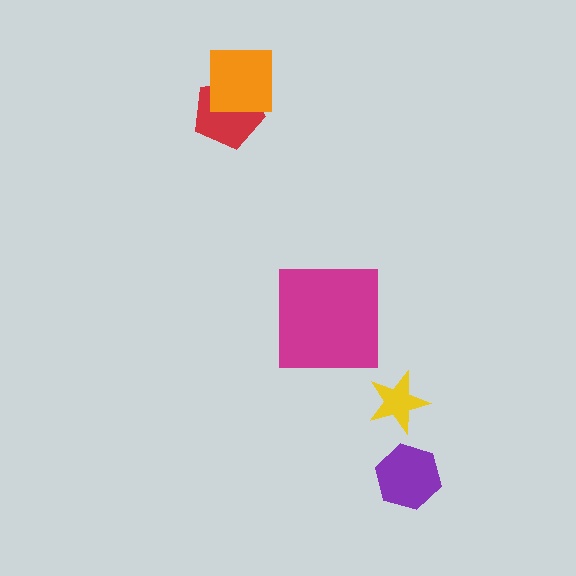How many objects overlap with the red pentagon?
1 object overlaps with the red pentagon.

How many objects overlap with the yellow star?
0 objects overlap with the yellow star.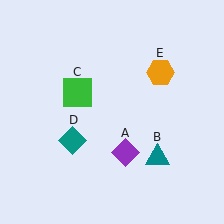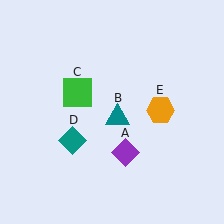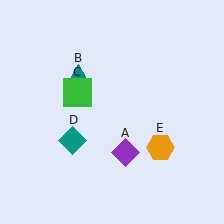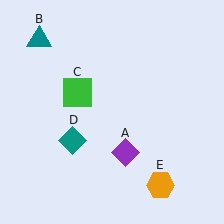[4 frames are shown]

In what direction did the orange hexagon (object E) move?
The orange hexagon (object E) moved down.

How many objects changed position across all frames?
2 objects changed position: teal triangle (object B), orange hexagon (object E).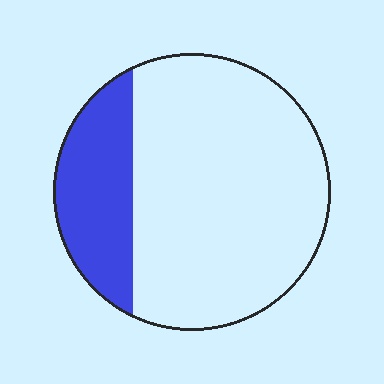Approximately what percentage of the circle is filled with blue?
Approximately 25%.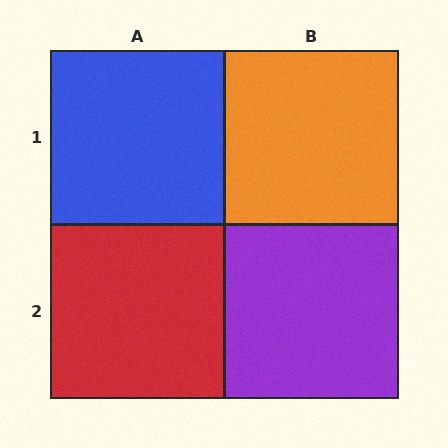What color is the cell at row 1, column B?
Orange.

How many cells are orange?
1 cell is orange.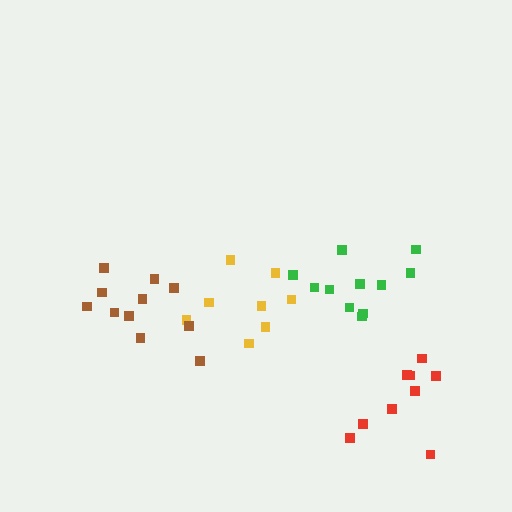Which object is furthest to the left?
The brown cluster is leftmost.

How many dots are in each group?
Group 1: 9 dots, Group 2: 8 dots, Group 3: 11 dots, Group 4: 11 dots (39 total).